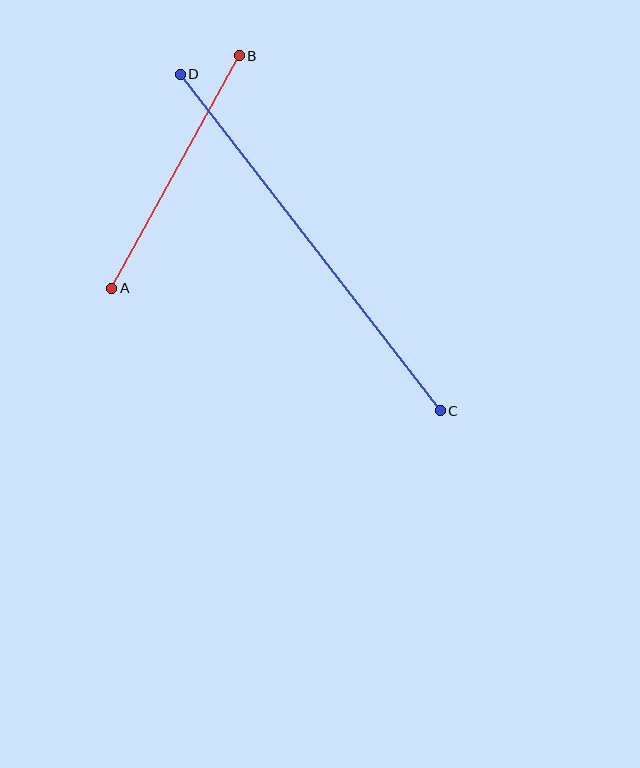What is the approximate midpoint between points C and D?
The midpoint is at approximately (310, 243) pixels.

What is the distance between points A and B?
The distance is approximately 265 pixels.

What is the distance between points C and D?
The distance is approximately 425 pixels.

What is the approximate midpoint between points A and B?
The midpoint is at approximately (175, 172) pixels.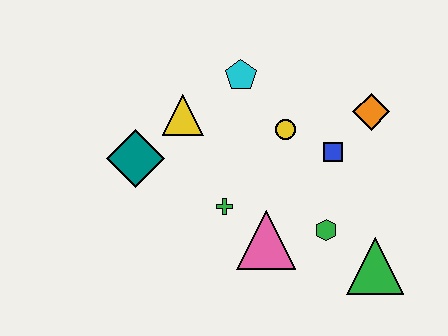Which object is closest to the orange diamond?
The blue square is closest to the orange diamond.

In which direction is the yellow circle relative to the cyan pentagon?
The yellow circle is below the cyan pentagon.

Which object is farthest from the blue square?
The teal diamond is farthest from the blue square.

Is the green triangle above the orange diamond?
No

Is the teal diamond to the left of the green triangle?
Yes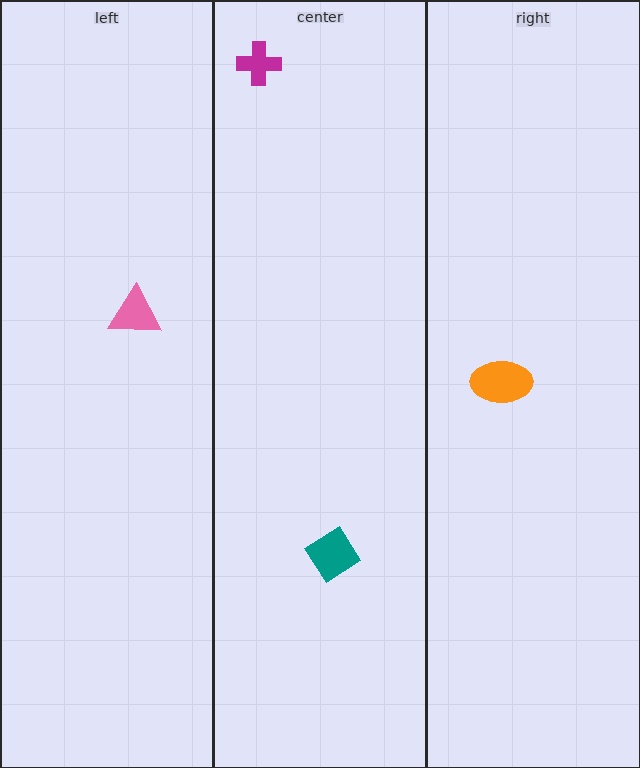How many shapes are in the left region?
1.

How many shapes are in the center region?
2.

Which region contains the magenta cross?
The center region.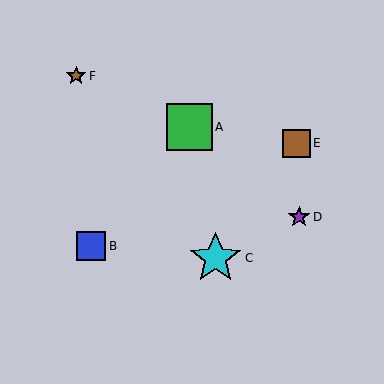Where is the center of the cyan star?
The center of the cyan star is at (215, 258).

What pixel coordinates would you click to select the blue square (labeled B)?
Click at (91, 246) to select the blue square B.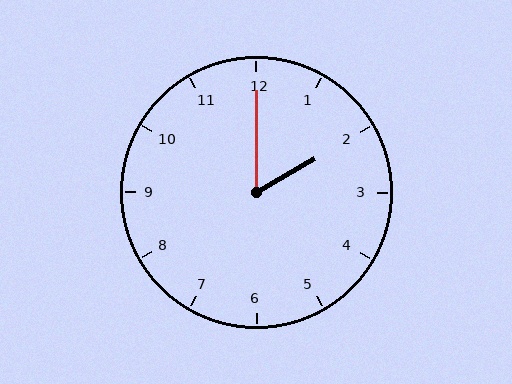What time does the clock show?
2:00.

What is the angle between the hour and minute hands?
Approximately 60 degrees.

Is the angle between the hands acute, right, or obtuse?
It is acute.